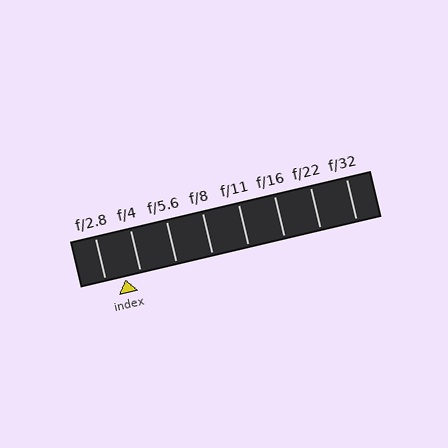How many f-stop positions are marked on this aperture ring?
There are 8 f-stop positions marked.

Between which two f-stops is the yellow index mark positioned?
The index mark is between f/2.8 and f/4.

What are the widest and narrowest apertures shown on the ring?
The widest aperture shown is f/2.8 and the narrowest is f/32.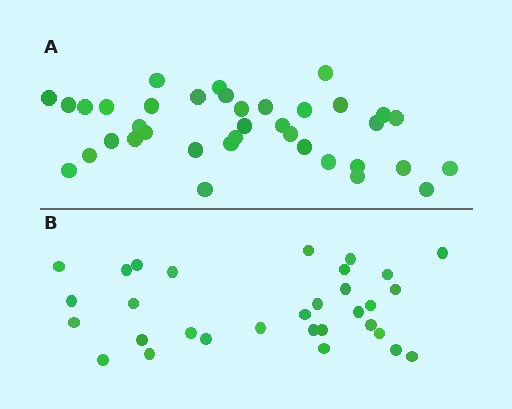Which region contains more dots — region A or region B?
Region A (the top region) has more dots.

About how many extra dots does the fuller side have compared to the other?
Region A has about 6 more dots than region B.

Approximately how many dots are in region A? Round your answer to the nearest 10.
About 40 dots. (The exact count is 37, which rounds to 40.)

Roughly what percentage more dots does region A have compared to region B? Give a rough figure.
About 20% more.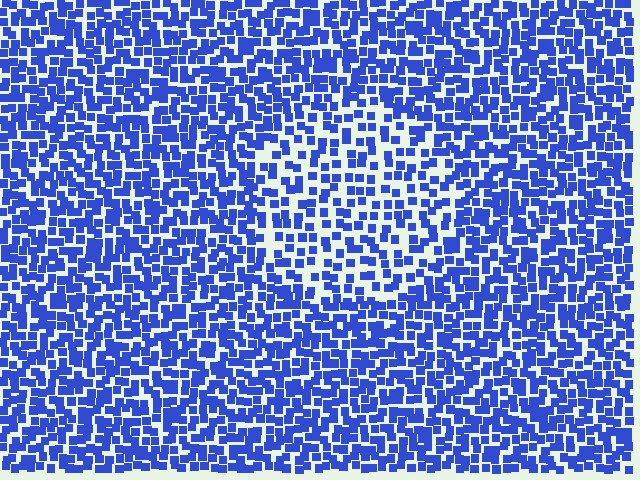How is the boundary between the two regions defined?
The boundary is defined by a change in element density (approximately 1.7x ratio). All elements are the same color, size, and shape.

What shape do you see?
I see a circle.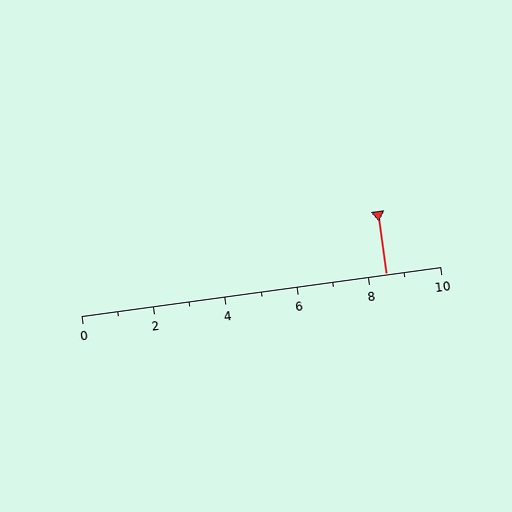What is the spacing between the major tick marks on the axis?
The major ticks are spaced 2 apart.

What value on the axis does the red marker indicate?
The marker indicates approximately 8.5.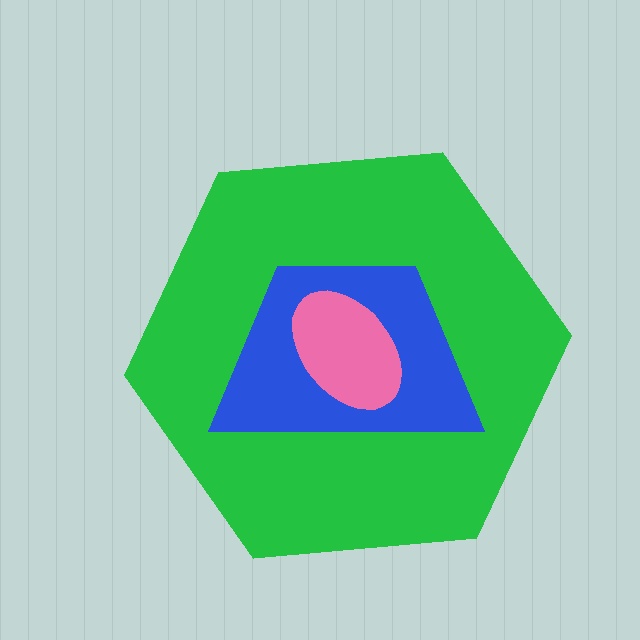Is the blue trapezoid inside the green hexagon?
Yes.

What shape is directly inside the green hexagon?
The blue trapezoid.